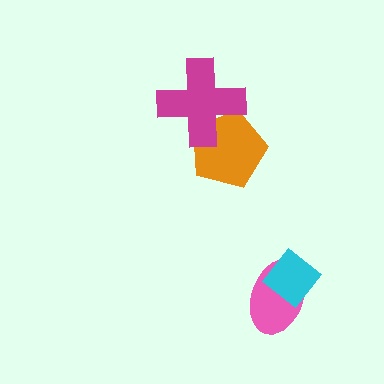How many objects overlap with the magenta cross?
1 object overlaps with the magenta cross.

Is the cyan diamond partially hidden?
No, no other shape covers it.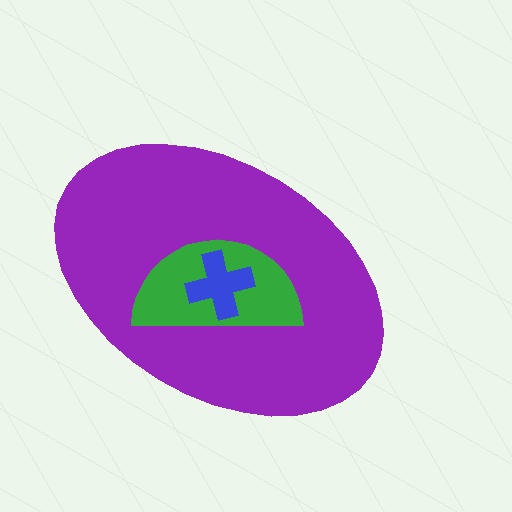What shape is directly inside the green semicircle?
The blue cross.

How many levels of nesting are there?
3.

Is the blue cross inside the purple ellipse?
Yes.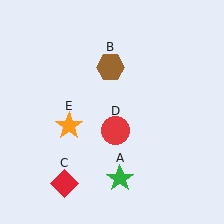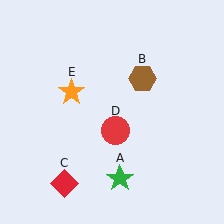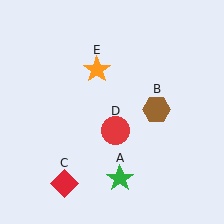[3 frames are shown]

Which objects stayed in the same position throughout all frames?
Green star (object A) and red diamond (object C) and red circle (object D) remained stationary.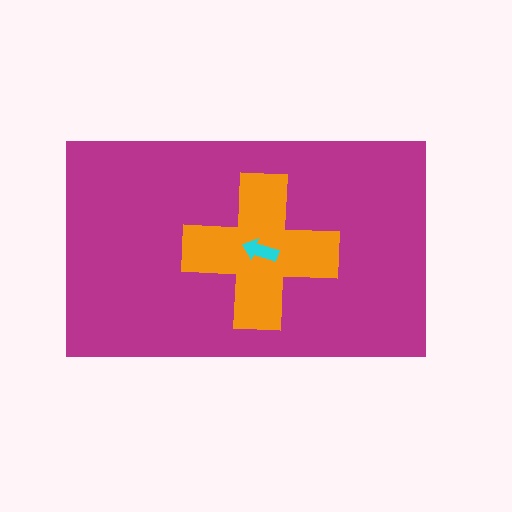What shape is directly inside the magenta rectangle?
The orange cross.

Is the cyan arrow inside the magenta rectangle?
Yes.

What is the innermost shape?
The cyan arrow.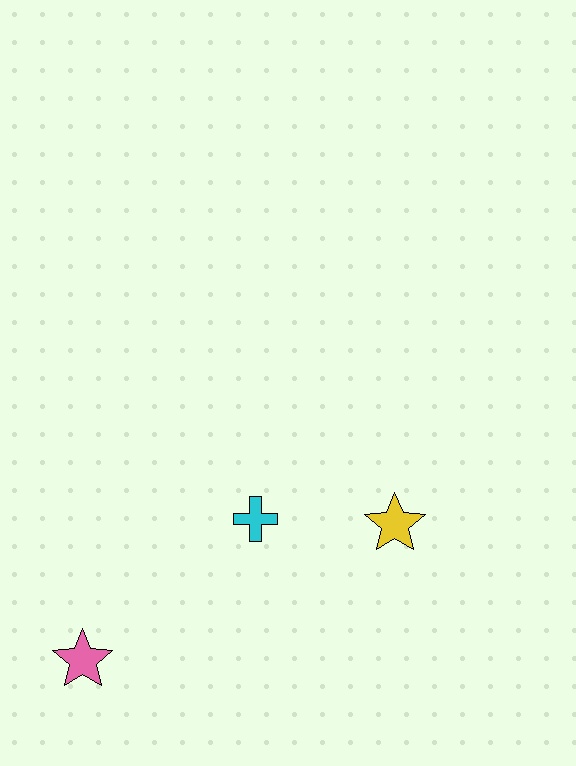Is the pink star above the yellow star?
No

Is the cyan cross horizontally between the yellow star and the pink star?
Yes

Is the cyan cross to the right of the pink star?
Yes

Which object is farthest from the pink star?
The yellow star is farthest from the pink star.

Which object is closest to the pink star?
The cyan cross is closest to the pink star.